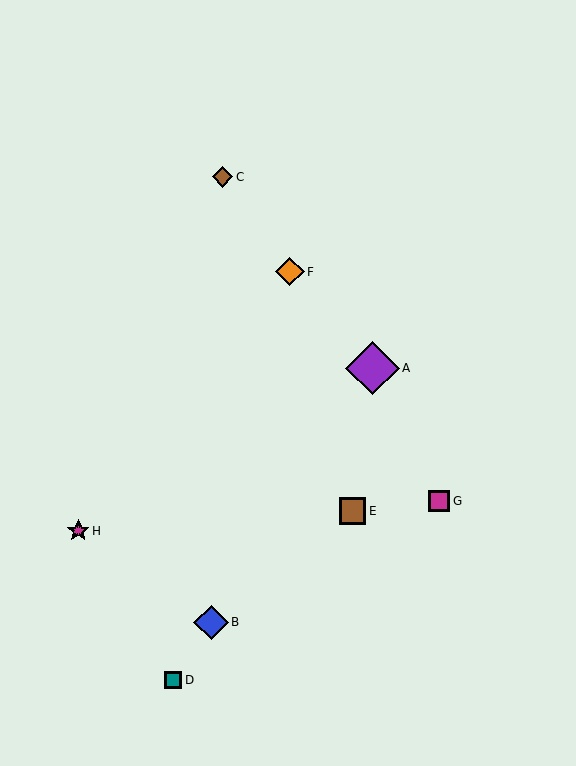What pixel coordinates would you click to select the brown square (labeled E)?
Click at (353, 511) to select the brown square E.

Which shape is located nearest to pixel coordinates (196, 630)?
The blue diamond (labeled B) at (211, 622) is nearest to that location.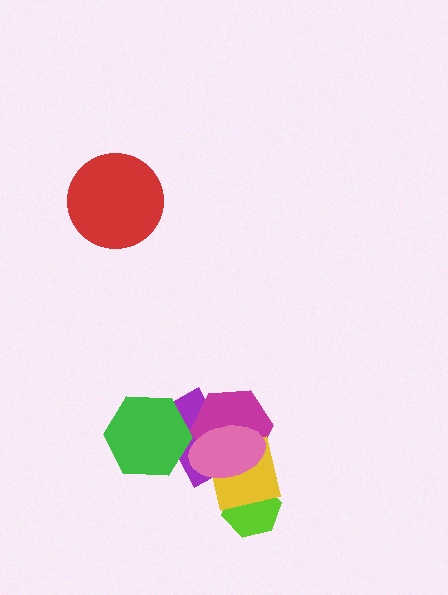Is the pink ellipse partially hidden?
No, no other shape covers it.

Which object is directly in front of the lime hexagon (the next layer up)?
The yellow square is directly in front of the lime hexagon.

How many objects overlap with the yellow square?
4 objects overlap with the yellow square.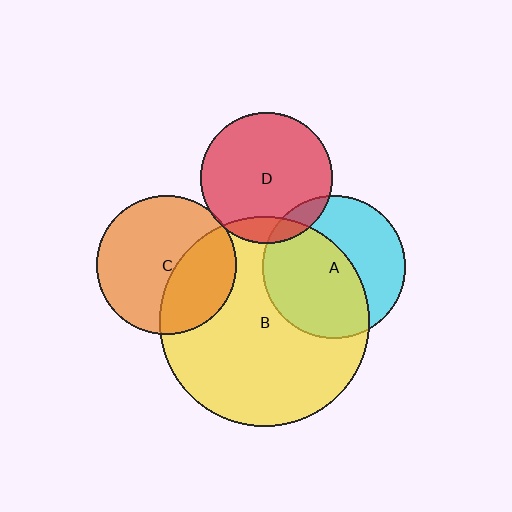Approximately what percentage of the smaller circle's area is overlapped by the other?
Approximately 5%.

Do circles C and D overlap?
Yes.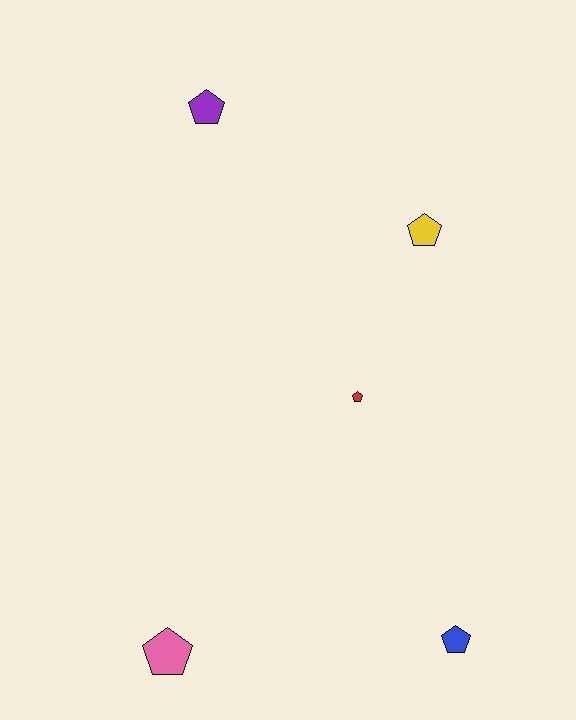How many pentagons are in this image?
There are 5 pentagons.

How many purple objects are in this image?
There is 1 purple object.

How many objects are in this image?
There are 5 objects.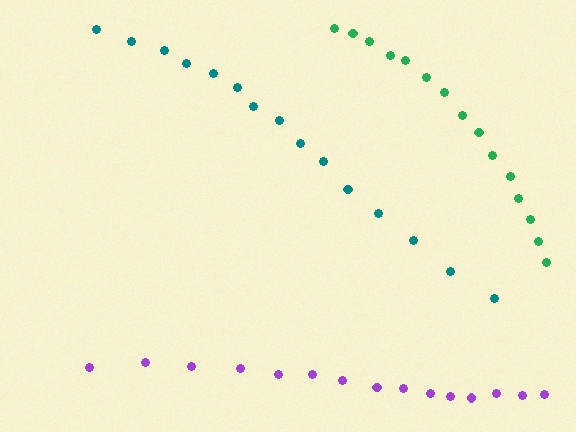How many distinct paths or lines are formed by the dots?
There are 3 distinct paths.